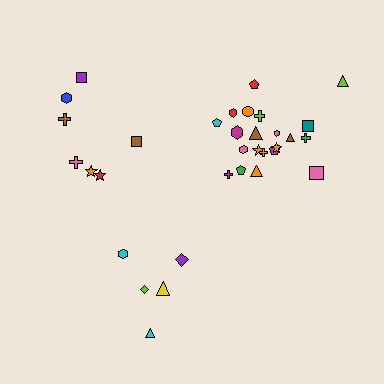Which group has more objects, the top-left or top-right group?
The top-right group.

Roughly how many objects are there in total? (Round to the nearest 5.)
Roughly 35 objects in total.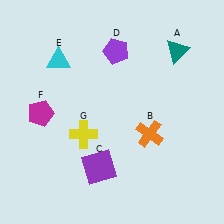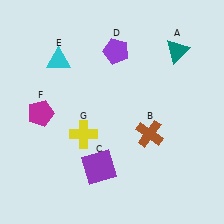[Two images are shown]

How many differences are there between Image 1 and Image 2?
There is 1 difference between the two images.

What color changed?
The cross (B) changed from orange in Image 1 to brown in Image 2.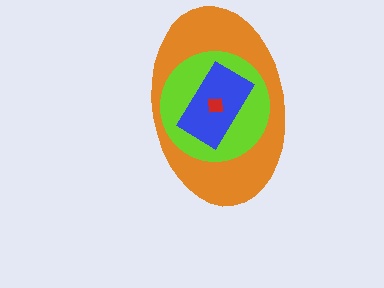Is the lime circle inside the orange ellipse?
Yes.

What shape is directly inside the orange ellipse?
The lime circle.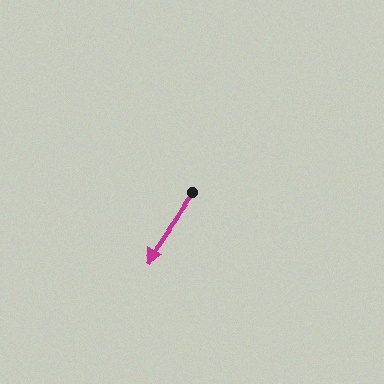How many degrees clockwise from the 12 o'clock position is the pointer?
Approximately 214 degrees.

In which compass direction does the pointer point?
Southwest.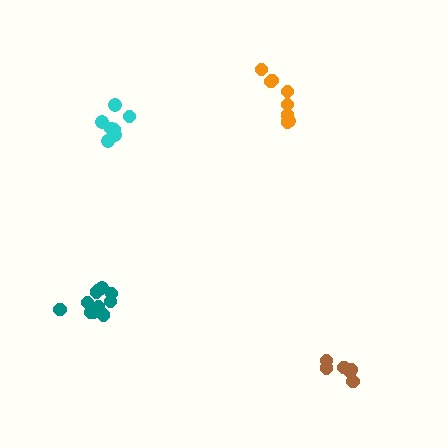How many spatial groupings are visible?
There are 4 spatial groupings.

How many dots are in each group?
Group 1: 11 dots, Group 2: 8 dots, Group 3: 6 dots, Group 4: 7 dots (32 total).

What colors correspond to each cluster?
The clusters are colored: teal, orange, brown, cyan.